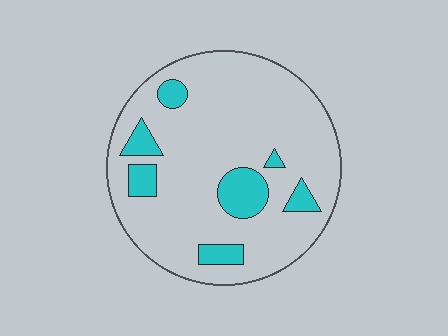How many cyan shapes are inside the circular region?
7.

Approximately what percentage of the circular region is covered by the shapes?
Approximately 15%.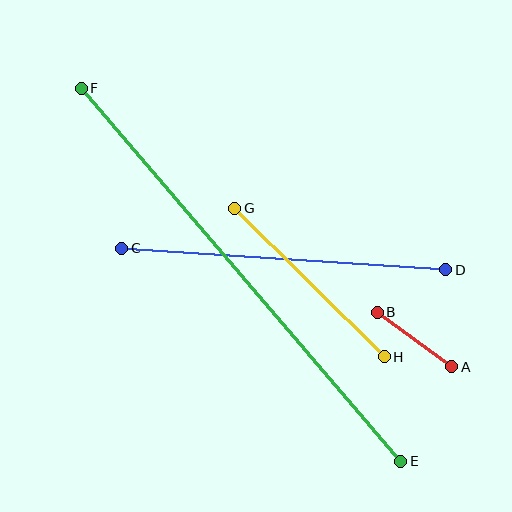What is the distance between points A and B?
The distance is approximately 93 pixels.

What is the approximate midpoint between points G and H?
The midpoint is at approximately (309, 283) pixels.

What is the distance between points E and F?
The distance is approximately 491 pixels.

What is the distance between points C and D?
The distance is approximately 325 pixels.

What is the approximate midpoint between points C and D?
The midpoint is at approximately (284, 259) pixels.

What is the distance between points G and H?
The distance is approximately 211 pixels.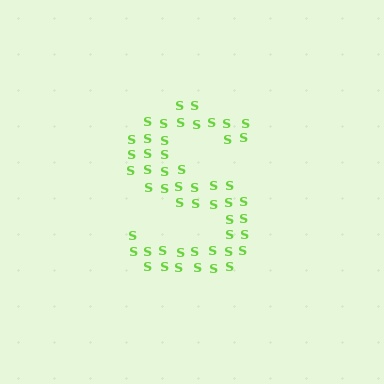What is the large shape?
The large shape is the letter S.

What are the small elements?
The small elements are letter S's.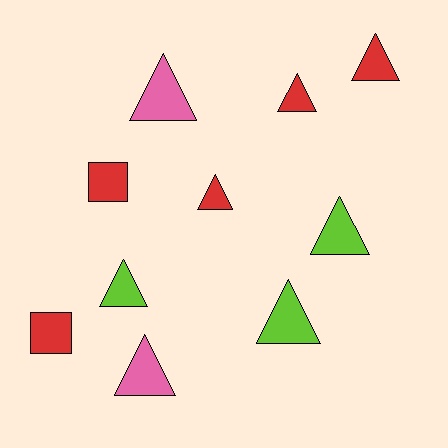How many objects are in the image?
There are 10 objects.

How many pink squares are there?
There are no pink squares.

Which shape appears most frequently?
Triangle, with 8 objects.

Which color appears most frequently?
Red, with 5 objects.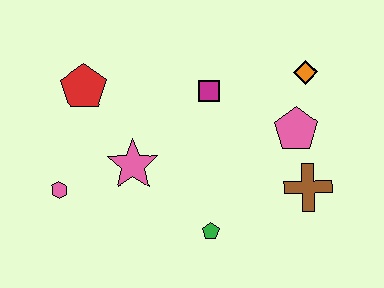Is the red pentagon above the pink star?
Yes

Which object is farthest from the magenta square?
The pink hexagon is farthest from the magenta square.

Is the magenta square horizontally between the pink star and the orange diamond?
Yes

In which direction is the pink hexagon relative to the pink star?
The pink hexagon is to the left of the pink star.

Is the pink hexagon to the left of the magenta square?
Yes